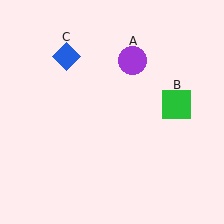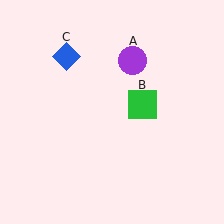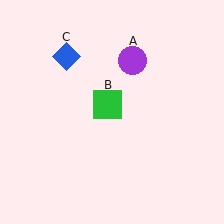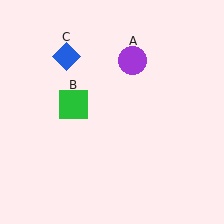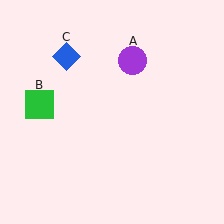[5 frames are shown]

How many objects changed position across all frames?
1 object changed position: green square (object B).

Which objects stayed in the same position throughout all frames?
Purple circle (object A) and blue diamond (object C) remained stationary.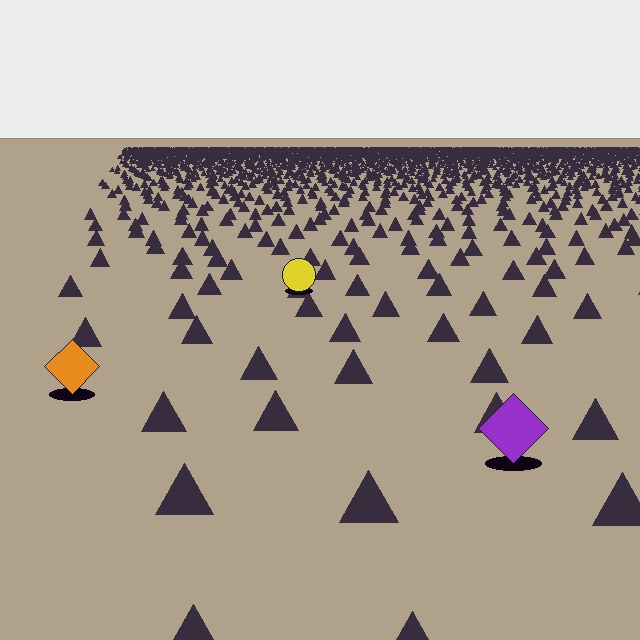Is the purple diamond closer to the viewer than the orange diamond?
Yes. The purple diamond is closer — you can tell from the texture gradient: the ground texture is coarser near it.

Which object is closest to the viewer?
The purple diamond is closest. The texture marks near it are larger and more spread out.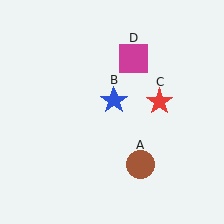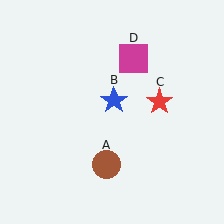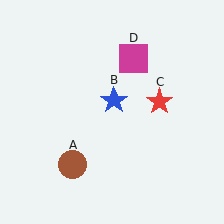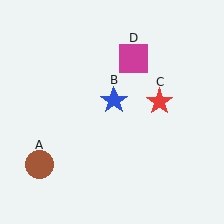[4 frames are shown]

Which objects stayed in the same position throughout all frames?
Blue star (object B) and red star (object C) and magenta square (object D) remained stationary.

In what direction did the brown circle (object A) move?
The brown circle (object A) moved left.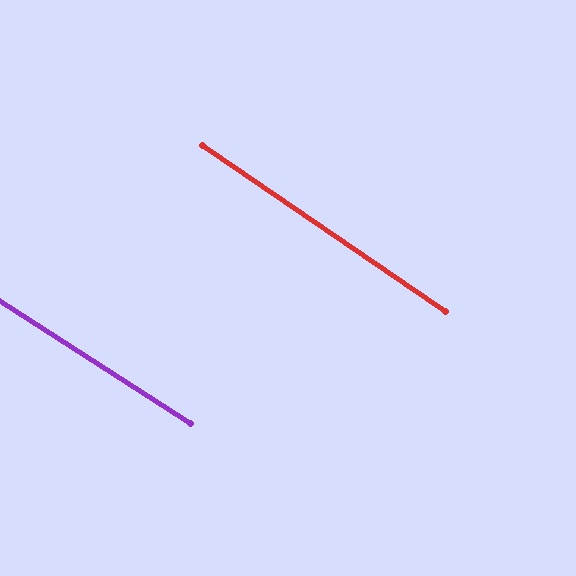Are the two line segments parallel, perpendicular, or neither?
Parallel — their directions differ by only 1.8°.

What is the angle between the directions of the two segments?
Approximately 2 degrees.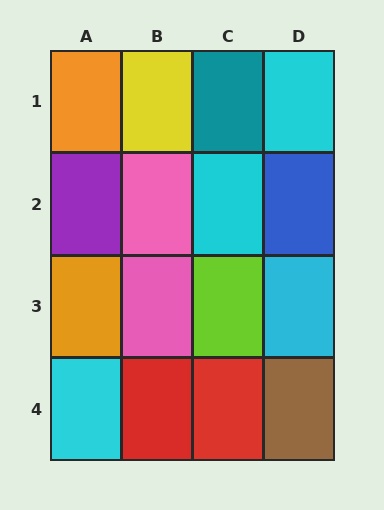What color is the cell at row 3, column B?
Pink.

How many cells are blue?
1 cell is blue.